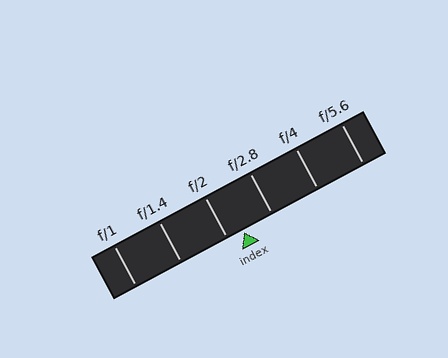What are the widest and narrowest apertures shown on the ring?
The widest aperture shown is f/1 and the narrowest is f/5.6.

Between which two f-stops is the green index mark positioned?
The index mark is between f/2 and f/2.8.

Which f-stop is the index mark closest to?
The index mark is closest to f/2.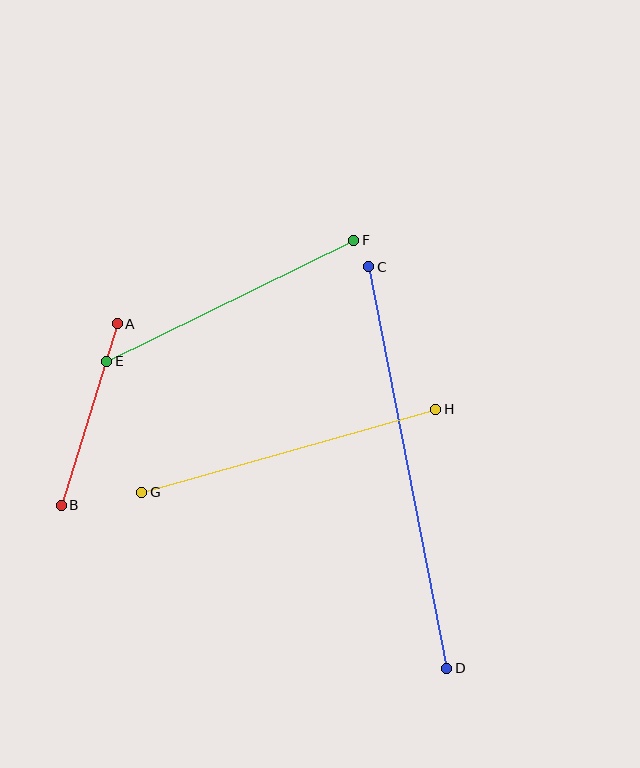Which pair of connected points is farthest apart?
Points C and D are farthest apart.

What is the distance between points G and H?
The distance is approximately 305 pixels.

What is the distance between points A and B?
The distance is approximately 190 pixels.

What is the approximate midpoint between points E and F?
The midpoint is at approximately (230, 301) pixels.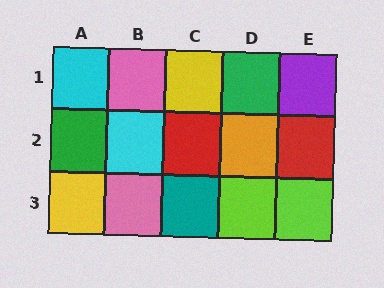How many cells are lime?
2 cells are lime.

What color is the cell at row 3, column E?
Lime.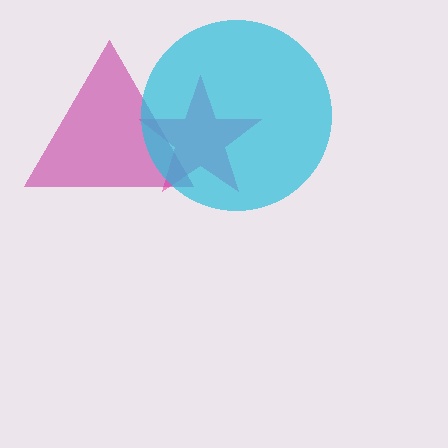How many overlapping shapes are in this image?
There are 3 overlapping shapes in the image.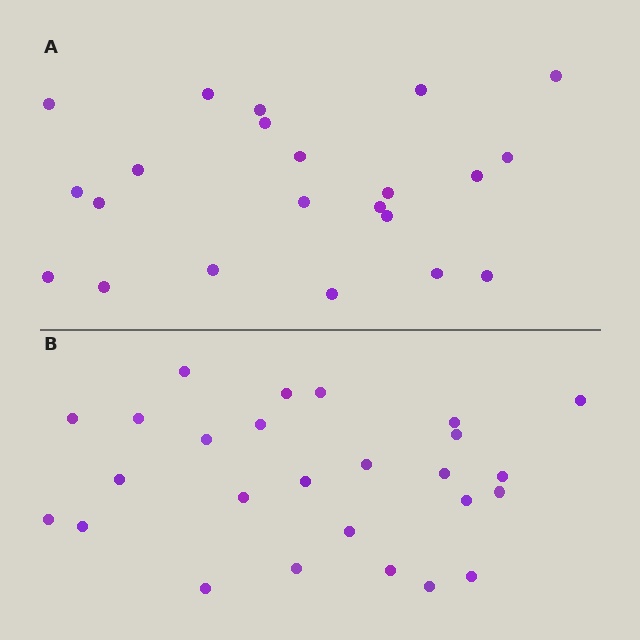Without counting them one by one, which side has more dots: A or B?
Region B (the bottom region) has more dots.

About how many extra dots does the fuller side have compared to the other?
Region B has about 4 more dots than region A.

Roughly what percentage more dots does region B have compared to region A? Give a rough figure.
About 20% more.